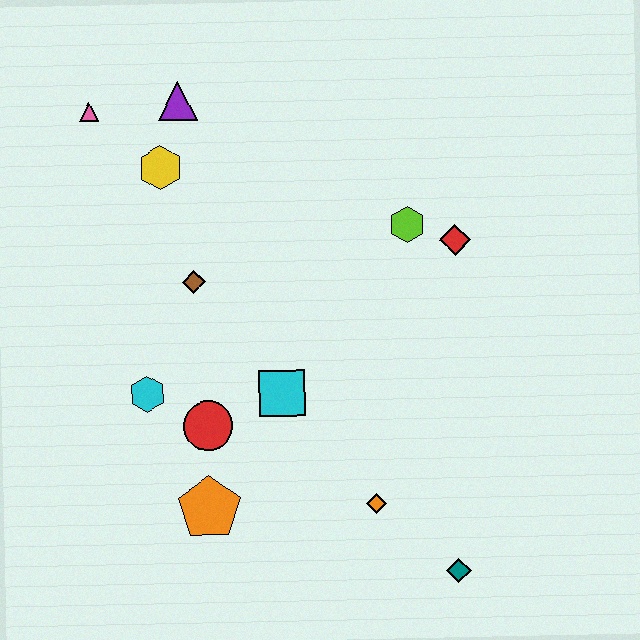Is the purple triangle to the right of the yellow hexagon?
Yes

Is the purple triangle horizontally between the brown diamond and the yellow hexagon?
Yes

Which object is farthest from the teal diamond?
The pink triangle is farthest from the teal diamond.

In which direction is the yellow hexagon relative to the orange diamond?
The yellow hexagon is above the orange diamond.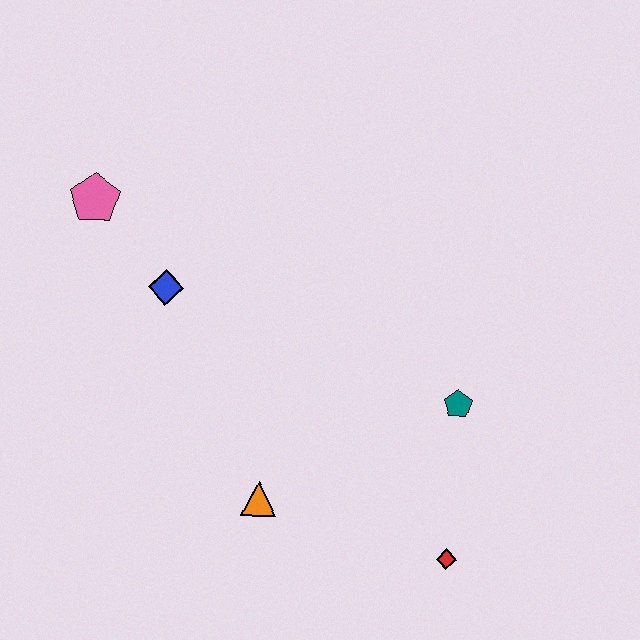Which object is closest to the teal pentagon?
The red diamond is closest to the teal pentagon.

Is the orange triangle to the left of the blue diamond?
No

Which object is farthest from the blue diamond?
The red diamond is farthest from the blue diamond.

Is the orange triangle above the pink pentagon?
No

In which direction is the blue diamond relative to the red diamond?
The blue diamond is to the left of the red diamond.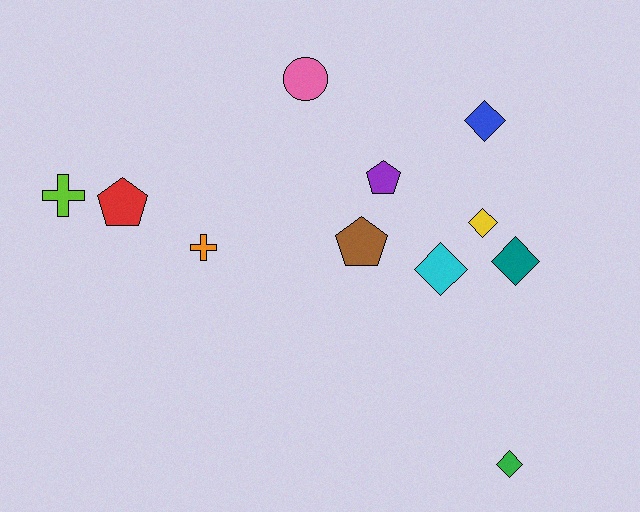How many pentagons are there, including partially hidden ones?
There are 3 pentagons.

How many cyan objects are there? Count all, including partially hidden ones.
There is 1 cyan object.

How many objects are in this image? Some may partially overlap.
There are 11 objects.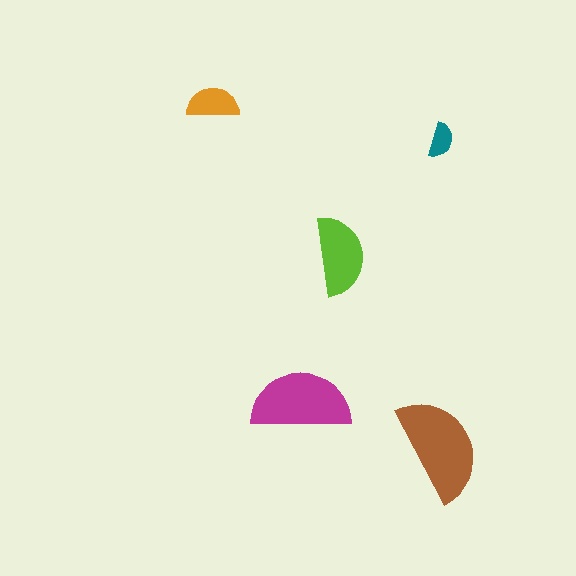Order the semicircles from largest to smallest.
the brown one, the magenta one, the lime one, the orange one, the teal one.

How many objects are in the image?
There are 5 objects in the image.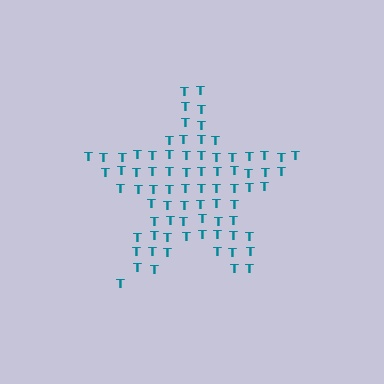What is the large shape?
The large shape is a star.